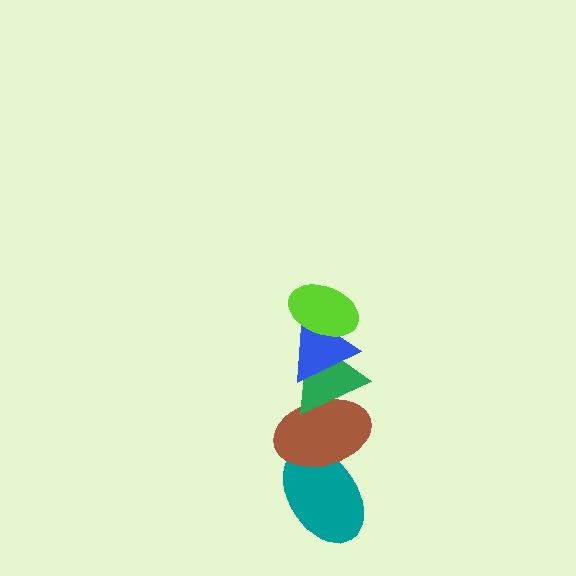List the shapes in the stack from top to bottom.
From top to bottom: the lime ellipse, the blue triangle, the green triangle, the brown ellipse, the teal ellipse.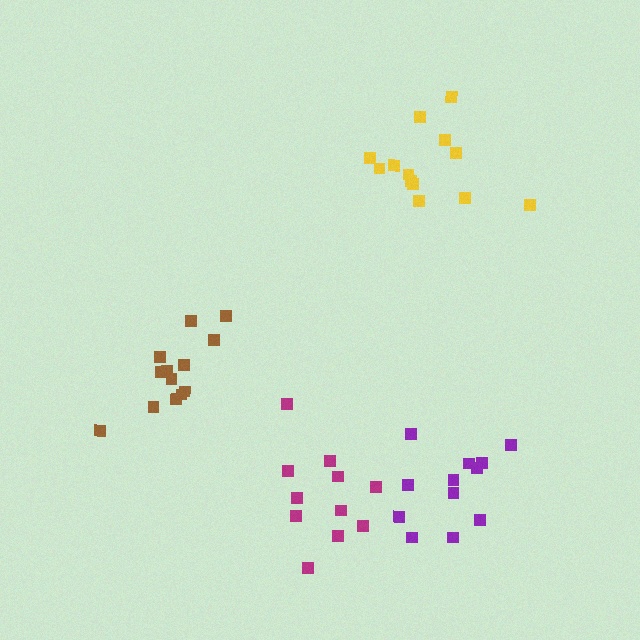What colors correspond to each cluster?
The clusters are colored: purple, magenta, brown, yellow.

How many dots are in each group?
Group 1: 12 dots, Group 2: 11 dots, Group 3: 13 dots, Group 4: 13 dots (49 total).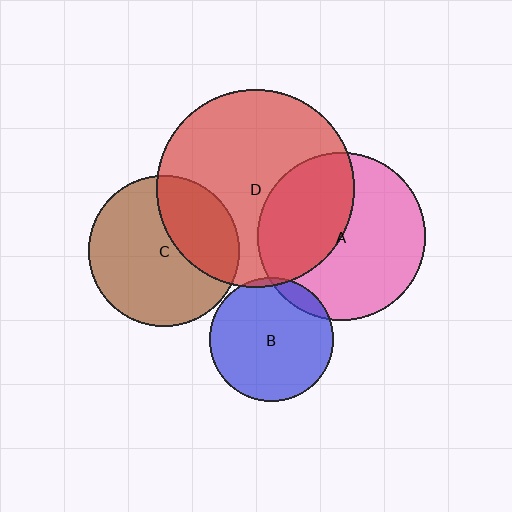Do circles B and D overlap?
Yes.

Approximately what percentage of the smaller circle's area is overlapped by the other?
Approximately 5%.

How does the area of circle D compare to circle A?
Approximately 1.4 times.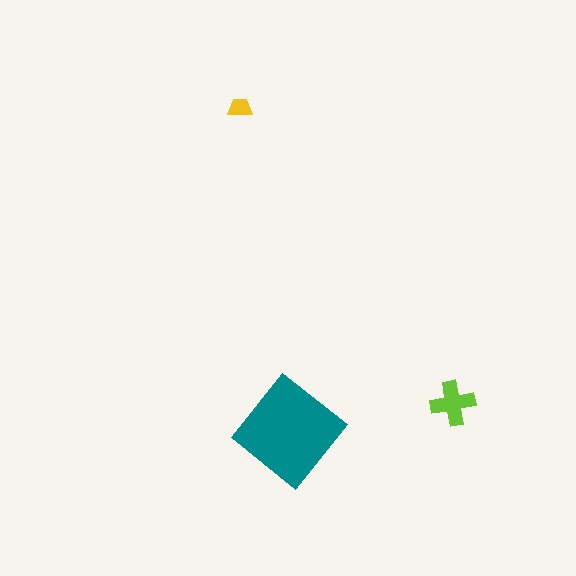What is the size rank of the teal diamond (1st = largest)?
1st.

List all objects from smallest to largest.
The yellow trapezoid, the lime cross, the teal diamond.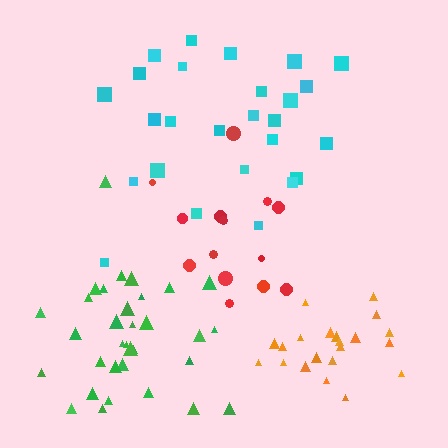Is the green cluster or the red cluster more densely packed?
Red.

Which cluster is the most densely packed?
Orange.